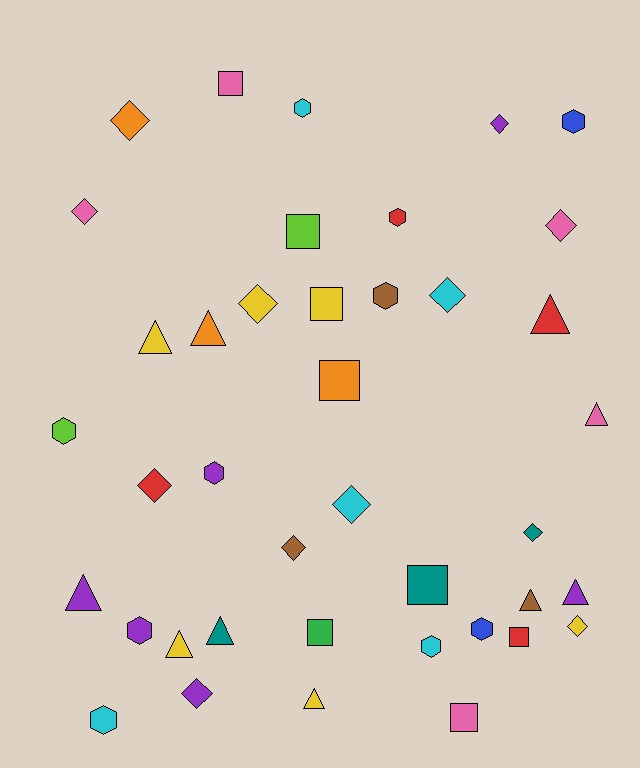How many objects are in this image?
There are 40 objects.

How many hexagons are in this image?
There are 10 hexagons.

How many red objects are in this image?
There are 4 red objects.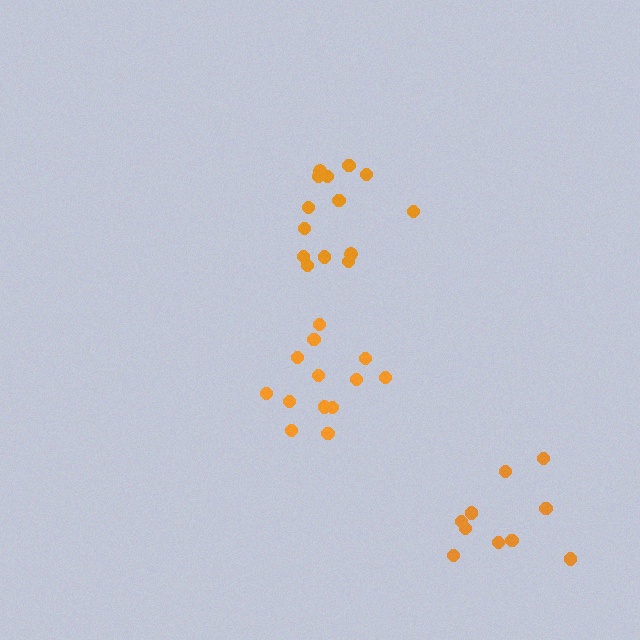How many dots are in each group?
Group 1: 13 dots, Group 2: 14 dots, Group 3: 10 dots (37 total).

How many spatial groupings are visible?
There are 3 spatial groupings.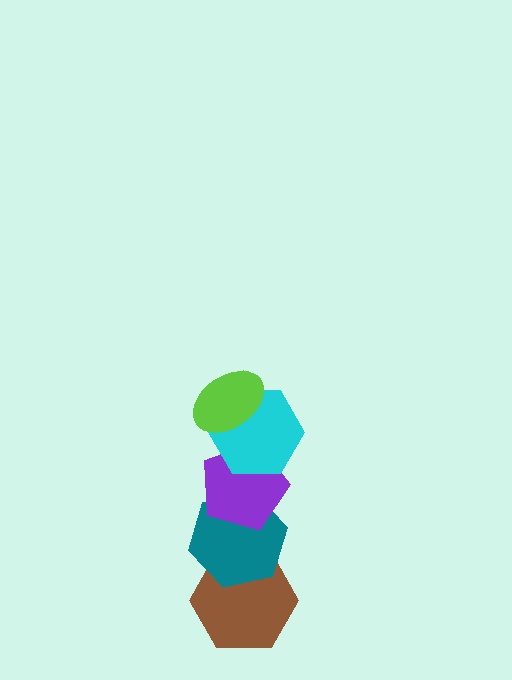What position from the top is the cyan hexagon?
The cyan hexagon is 2nd from the top.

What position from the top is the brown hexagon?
The brown hexagon is 5th from the top.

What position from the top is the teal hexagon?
The teal hexagon is 4th from the top.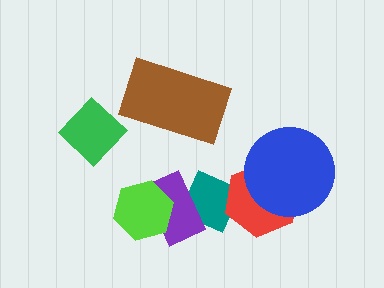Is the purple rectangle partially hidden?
Yes, it is partially covered by another shape.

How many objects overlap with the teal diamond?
2 objects overlap with the teal diamond.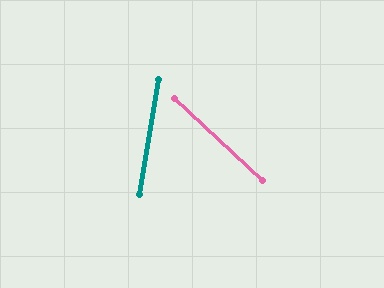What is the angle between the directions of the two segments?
Approximately 57 degrees.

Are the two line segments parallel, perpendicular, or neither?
Neither parallel nor perpendicular — they differ by about 57°.